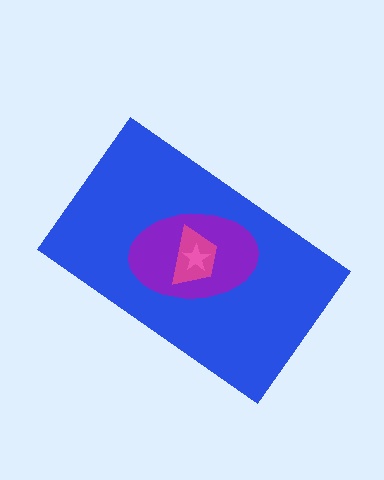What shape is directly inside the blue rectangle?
The purple ellipse.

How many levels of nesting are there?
4.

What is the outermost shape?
The blue rectangle.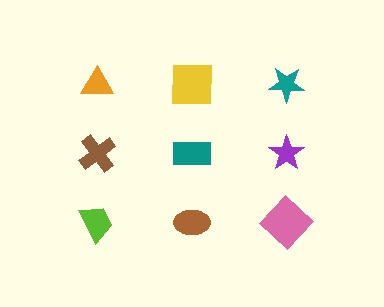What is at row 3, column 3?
A pink diamond.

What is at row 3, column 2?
A brown ellipse.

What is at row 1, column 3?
A teal star.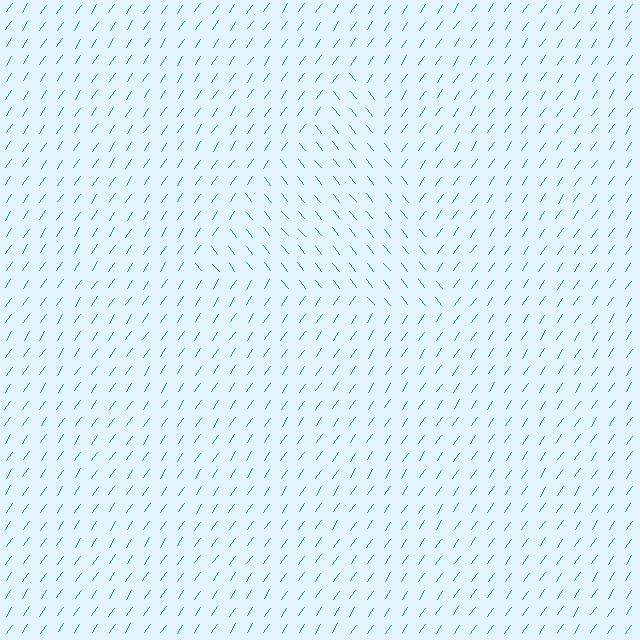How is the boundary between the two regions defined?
The boundary is defined purely by a change in line orientation (approximately 73 degrees difference). All lines are the same color and thickness.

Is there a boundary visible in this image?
Yes, there is a texture boundary formed by a change in line orientation.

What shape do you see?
I see a triangle.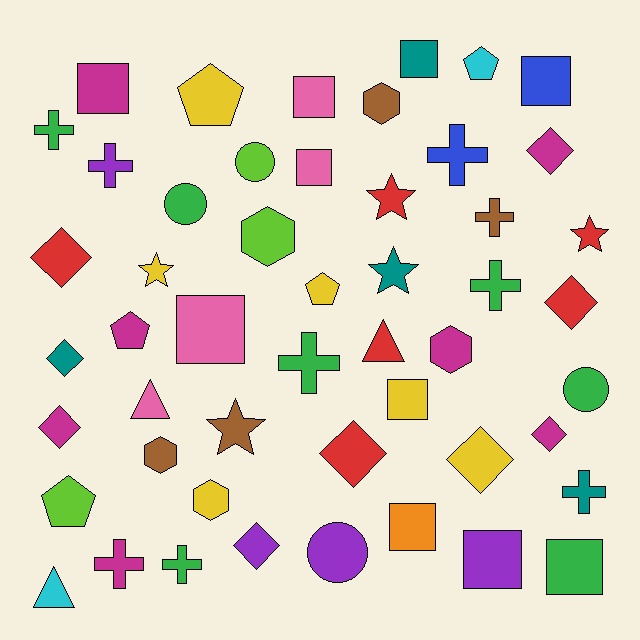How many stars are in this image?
There are 5 stars.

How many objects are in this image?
There are 50 objects.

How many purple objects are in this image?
There are 4 purple objects.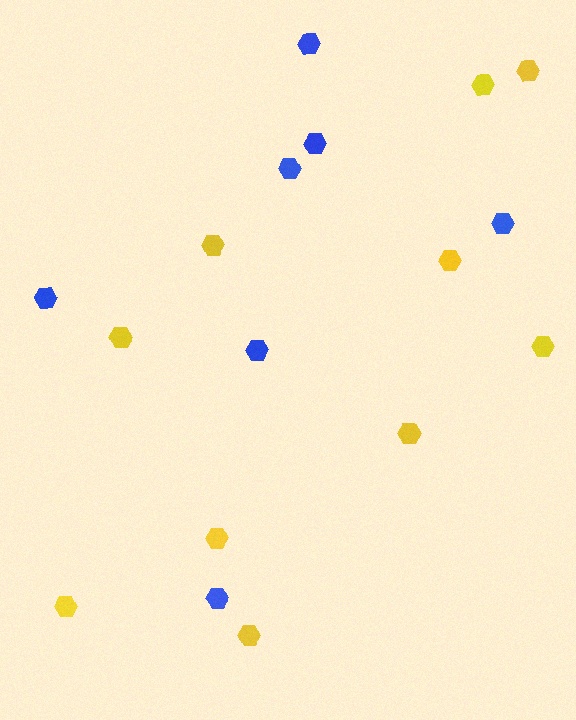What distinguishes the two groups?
There are 2 groups: one group of yellow hexagons (10) and one group of blue hexagons (7).